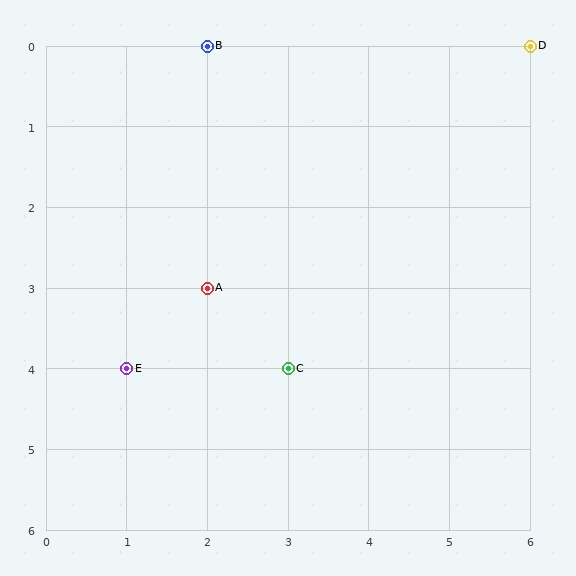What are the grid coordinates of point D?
Point D is at grid coordinates (6, 0).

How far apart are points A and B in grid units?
Points A and B are 3 rows apart.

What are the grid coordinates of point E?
Point E is at grid coordinates (1, 4).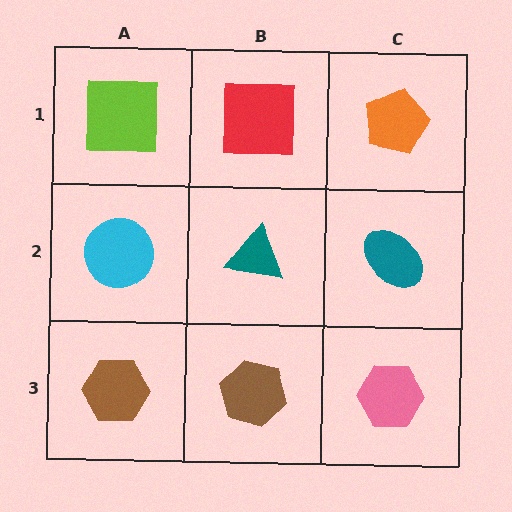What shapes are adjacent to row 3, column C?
A teal ellipse (row 2, column C), a brown hexagon (row 3, column B).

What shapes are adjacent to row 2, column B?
A red square (row 1, column B), a brown hexagon (row 3, column B), a cyan circle (row 2, column A), a teal ellipse (row 2, column C).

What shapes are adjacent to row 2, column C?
An orange pentagon (row 1, column C), a pink hexagon (row 3, column C), a teal triangle (row 2, column B).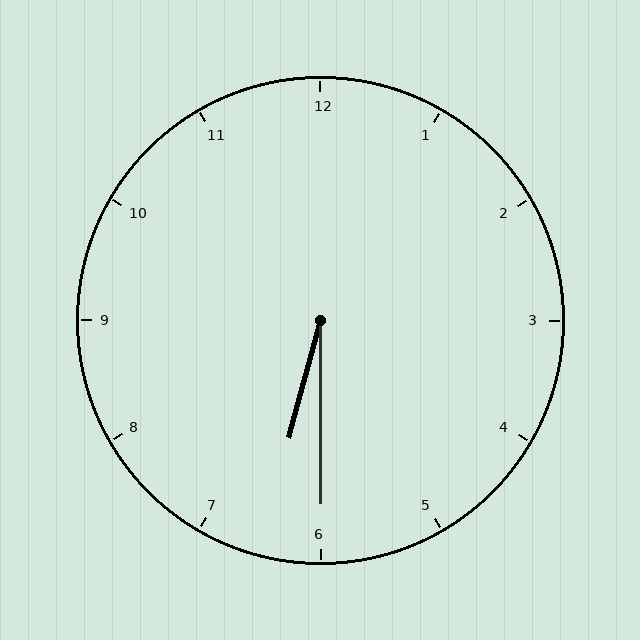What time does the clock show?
6:30.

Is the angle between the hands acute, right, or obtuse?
It is acute.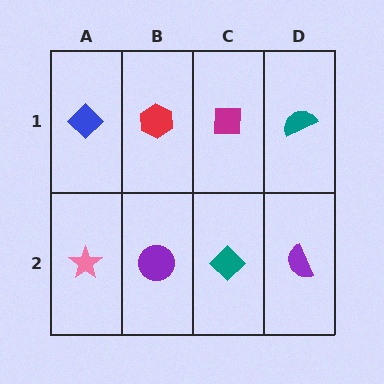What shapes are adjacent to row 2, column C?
A magenta square (row 1, column C), a purple circle (row 2, column B), a purple semicircle (row 2, column D).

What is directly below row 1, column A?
A pink star.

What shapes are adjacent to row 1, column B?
A purple circle (row 2, column B), a blue diamond (row 1, column A), a magenta square (row 1, column C).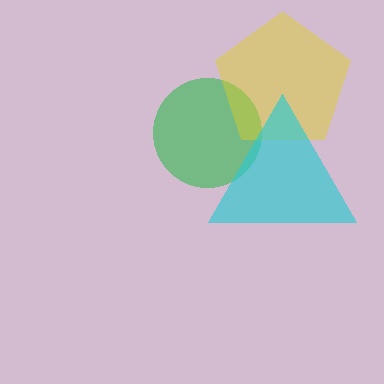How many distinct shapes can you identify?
There are 3 distinct shapes: a green circle, a yellow pentagon, a cyan triangle.